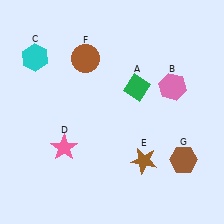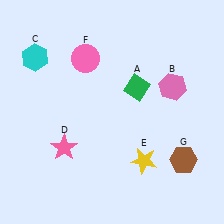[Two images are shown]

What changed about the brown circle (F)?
In Image 1, F is brown. In Image 2, it changed to pink.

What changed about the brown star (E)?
In Image 1, E is brown. In Image 2, it changed to yellow.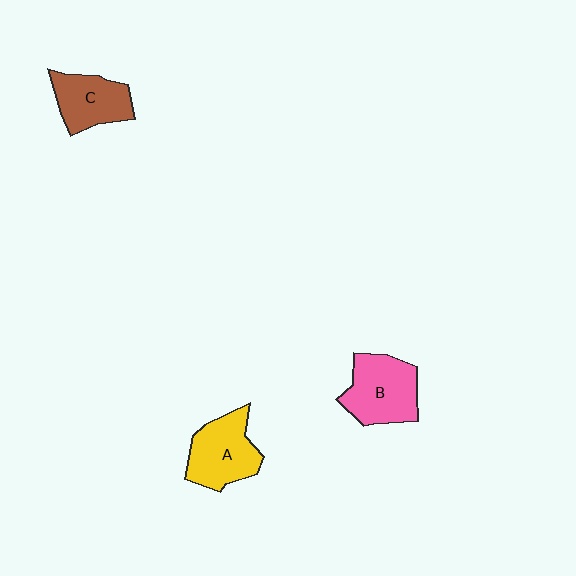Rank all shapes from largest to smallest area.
From largest to smallest: B (pink), A (yellow), C (brown).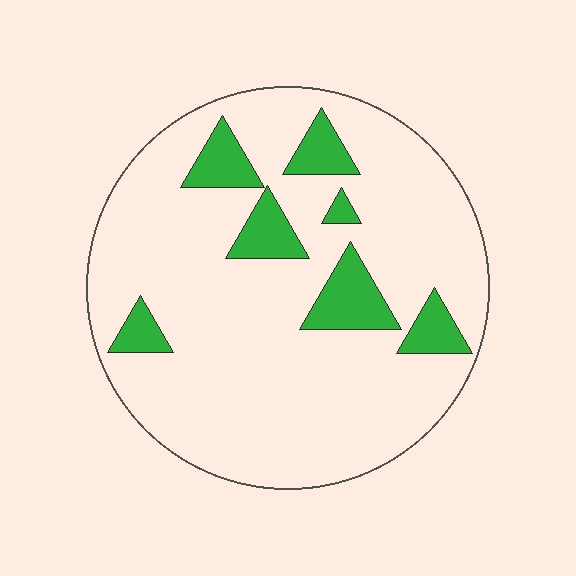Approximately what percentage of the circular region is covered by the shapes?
Approximately 15%.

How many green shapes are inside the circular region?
7.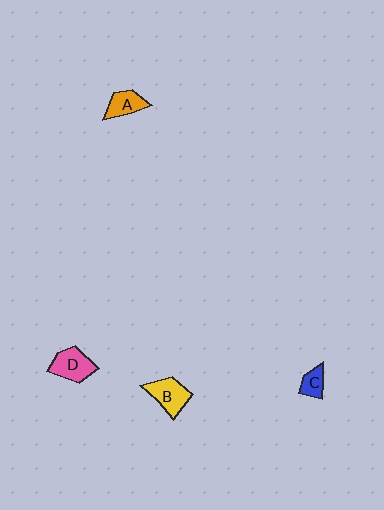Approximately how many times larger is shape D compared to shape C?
Approximately 1.8 times.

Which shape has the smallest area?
Shape C (blue).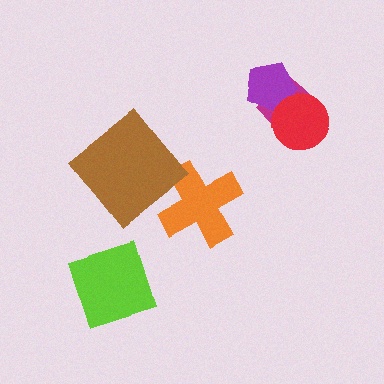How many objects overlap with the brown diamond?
0 objects overlap with the brown diamond.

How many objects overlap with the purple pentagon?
2 objects overlap with the purple pentagon.